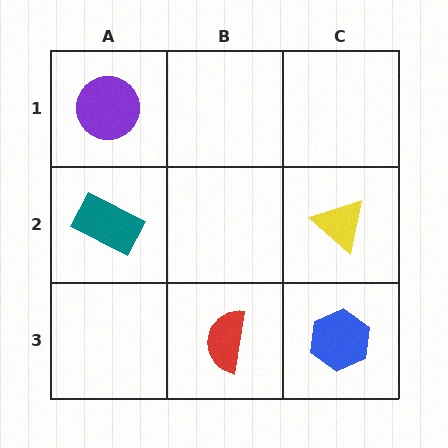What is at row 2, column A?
A teal rectangle.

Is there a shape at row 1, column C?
No, that cell is empty.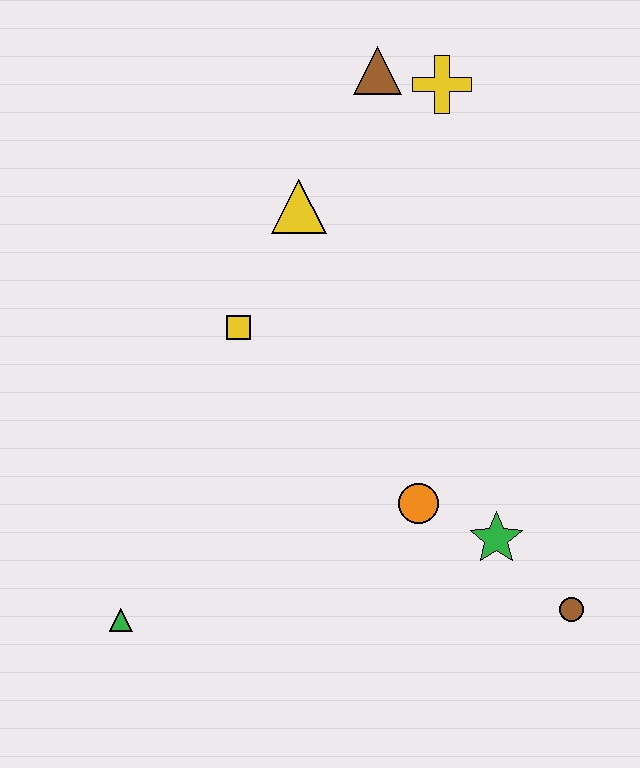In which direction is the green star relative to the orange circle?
The green star is to the right of the orange circle.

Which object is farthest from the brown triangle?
The green triangle is farthest from the brown triangle.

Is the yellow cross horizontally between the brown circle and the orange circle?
Yes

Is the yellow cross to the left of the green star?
Yes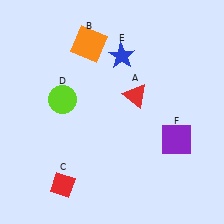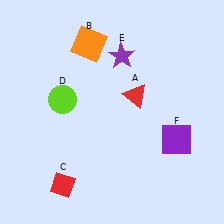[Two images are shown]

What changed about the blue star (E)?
In Image 1, E is blue. In Image 2, it changed to purple.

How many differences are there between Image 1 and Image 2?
There is 1 difference between the two images.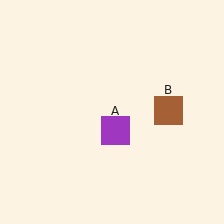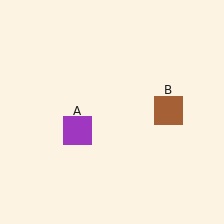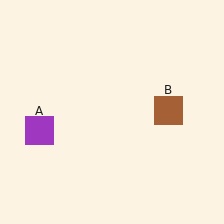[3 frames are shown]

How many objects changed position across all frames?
1 object changed position: purple square (object A).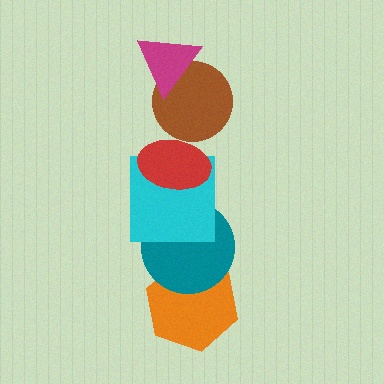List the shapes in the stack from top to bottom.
From top to bottom: the magenta triangle, the brown circle, the red ellipse, the cyan square, the teal circle, the orange hexagon.